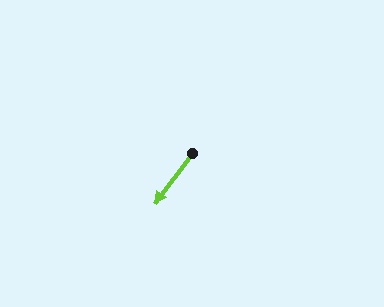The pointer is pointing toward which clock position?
Roughly 7 o'clock.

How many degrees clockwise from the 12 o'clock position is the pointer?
Approximately 217 degrees.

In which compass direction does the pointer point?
Southwest.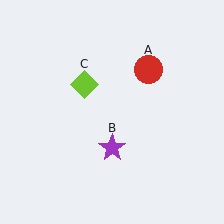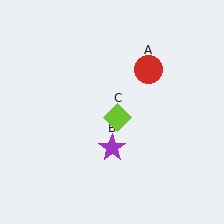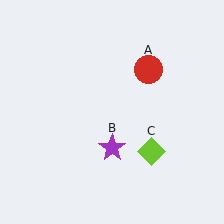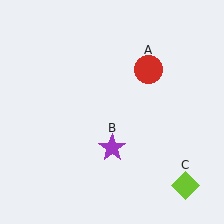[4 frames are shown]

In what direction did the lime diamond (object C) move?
The lime diamond (object C) moved down and to the right.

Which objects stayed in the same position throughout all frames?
Red circle (object A) and purple star (object B) remained stationary.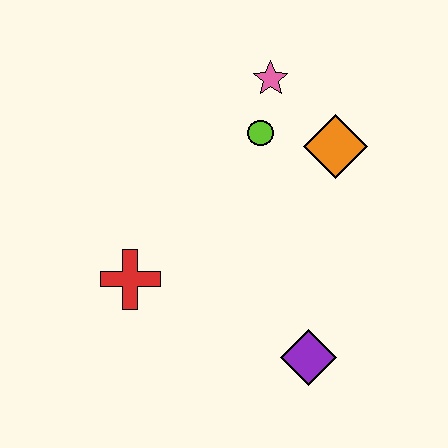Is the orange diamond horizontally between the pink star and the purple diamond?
No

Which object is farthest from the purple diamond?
The pink star is farthest from the purple diamond.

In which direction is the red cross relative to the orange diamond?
The red cross is to the left of the orange diamond.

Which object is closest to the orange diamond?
The lime circle is closest to the orange diamond.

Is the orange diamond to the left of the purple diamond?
No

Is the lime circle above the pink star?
No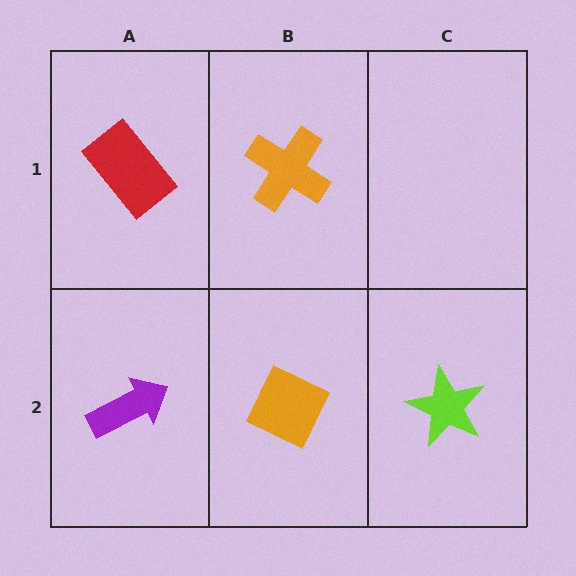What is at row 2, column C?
A lime star.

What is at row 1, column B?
An orange cross.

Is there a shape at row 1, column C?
No, that cell is empty.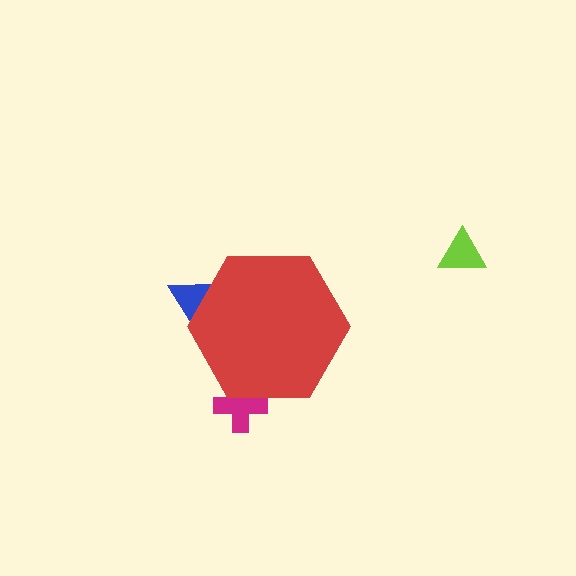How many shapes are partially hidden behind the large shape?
2 shapes are partially hidden.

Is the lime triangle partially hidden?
No, the lime triangle is fully visible.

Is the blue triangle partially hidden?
Yes, the blue triangle is partially hidden behind the red hexagon.